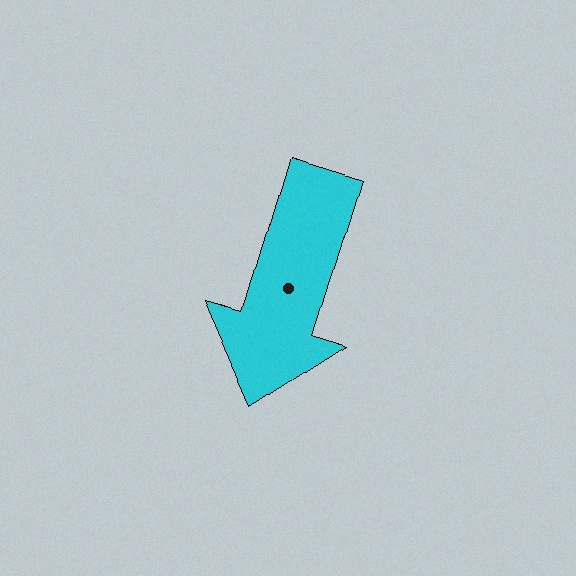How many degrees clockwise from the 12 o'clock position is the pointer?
Approximately 197 degrees.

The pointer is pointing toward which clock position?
Roughly 7 o'clock.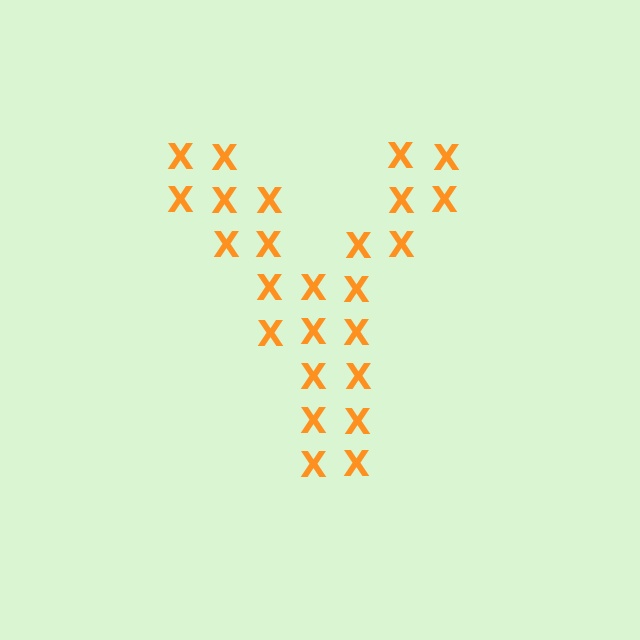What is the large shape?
The large shape is the letter Y.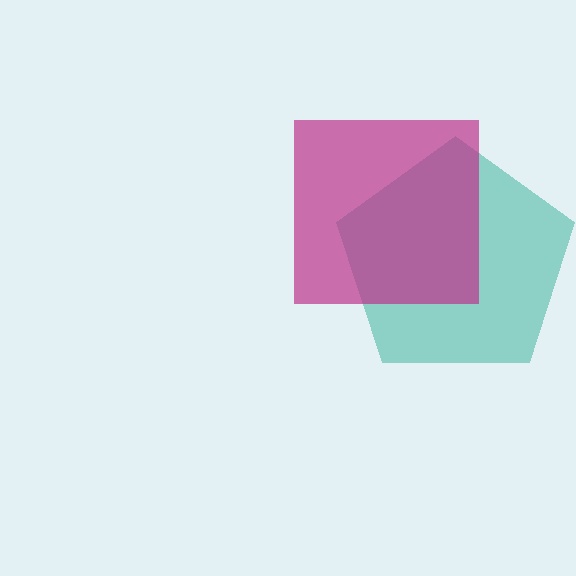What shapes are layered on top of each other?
The layered shapes are: a teal pentagon, a magenta square.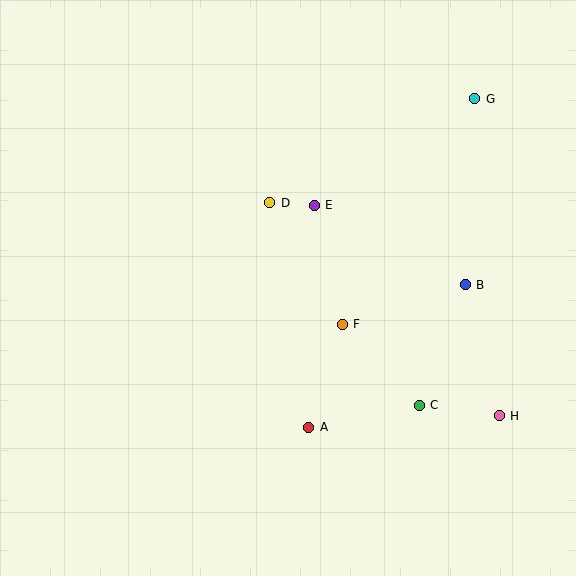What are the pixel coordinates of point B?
Point B is at (465, 285).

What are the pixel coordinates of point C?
Point C is at (419, 405).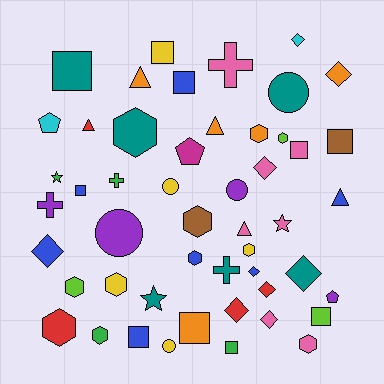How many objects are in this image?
There are 50 objects.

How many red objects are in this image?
There are 4 red objects.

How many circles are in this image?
There are 5 circles.